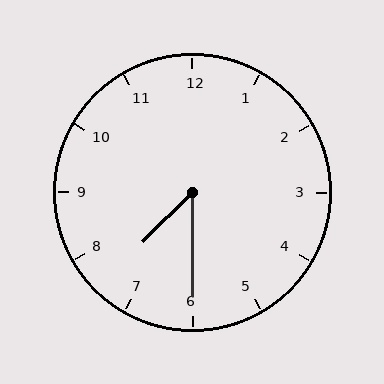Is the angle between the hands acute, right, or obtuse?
It is acute.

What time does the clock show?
7:30.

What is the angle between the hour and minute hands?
Approximately 45 degrees.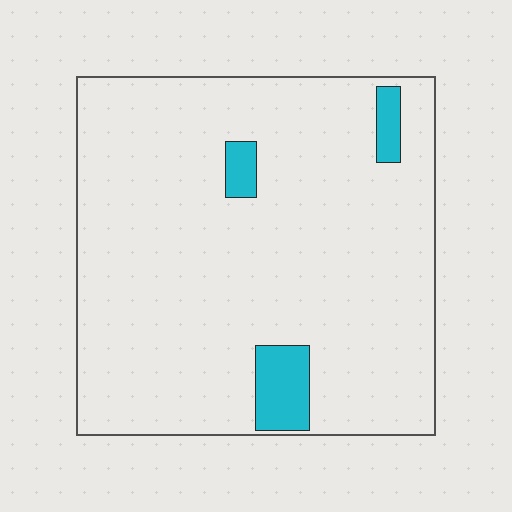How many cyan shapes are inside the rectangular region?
3.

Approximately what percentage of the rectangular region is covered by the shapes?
Approximately 5%.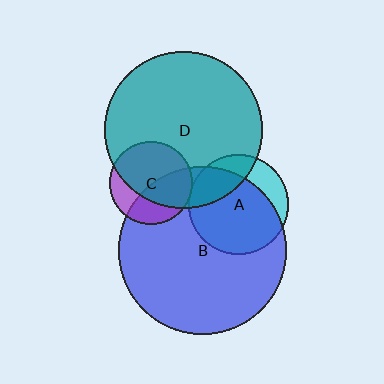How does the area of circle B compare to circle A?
Approximately 2.8 times.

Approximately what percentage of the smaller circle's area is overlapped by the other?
Approximately 5%.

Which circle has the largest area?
Circle B (blue).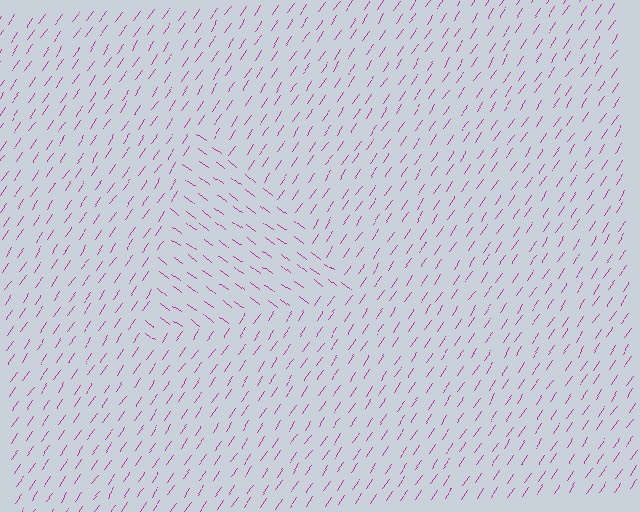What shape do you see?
I see a triangle.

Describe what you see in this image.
The image is filled with small magenta line segments. A triangle region in the image has lines oriented differently from the surrounding lines, creating a visible texture boundary.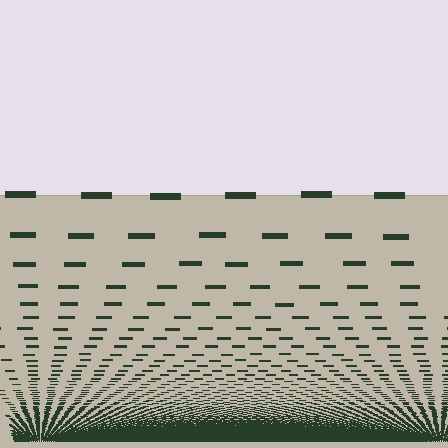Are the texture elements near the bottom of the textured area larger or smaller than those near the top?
Smaller. The gradient is inverted — elements near the bottom are smaller and denser.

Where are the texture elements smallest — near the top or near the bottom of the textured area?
Near the bottom.